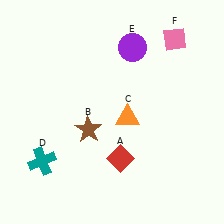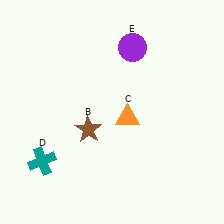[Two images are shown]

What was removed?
The pink diamond (F), the red diamond (A) were removed in Image 2.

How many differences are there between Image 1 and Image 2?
There are 2 differences between the two images.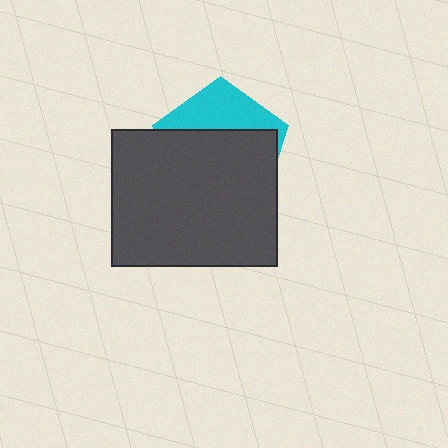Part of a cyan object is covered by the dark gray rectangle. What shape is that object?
It is a pentagon.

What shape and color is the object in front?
The object in front is a dark gray rectangle.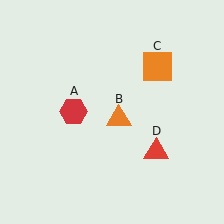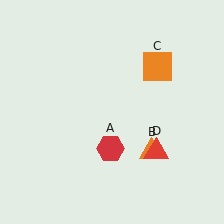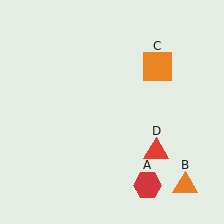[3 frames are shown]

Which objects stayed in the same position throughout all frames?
Orange square (object C) and red triangle (object D) remained stationary.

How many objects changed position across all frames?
2 objects changed position: red hexagon (object A), orange triangle (object B).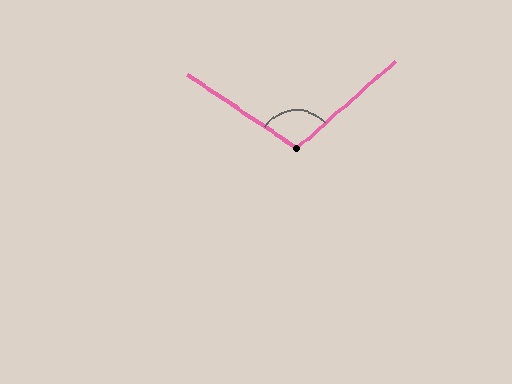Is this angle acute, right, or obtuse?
It is obtuse.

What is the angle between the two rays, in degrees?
Approximately 105 degrees.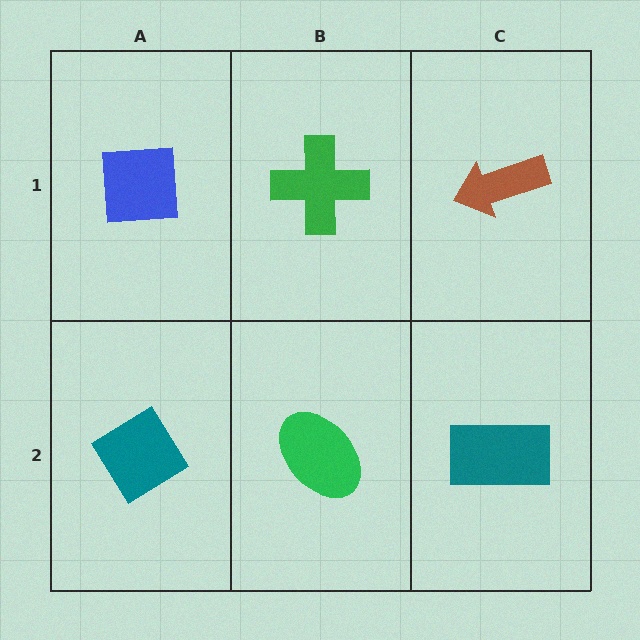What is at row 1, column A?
A blue square.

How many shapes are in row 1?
3 shapes.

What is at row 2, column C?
A teal rectangle.